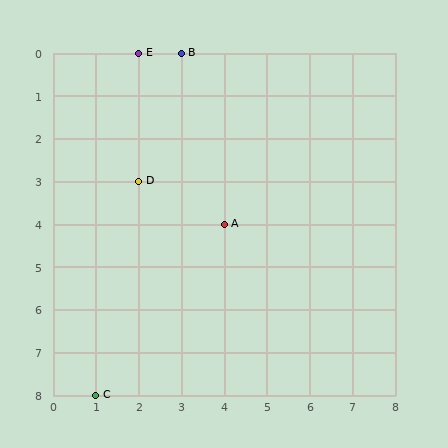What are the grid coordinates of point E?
Point E is at grid coordinates (2, 0).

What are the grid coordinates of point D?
Point D is at grid coordinates (2, 3).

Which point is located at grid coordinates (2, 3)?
Point D is at (2, 3).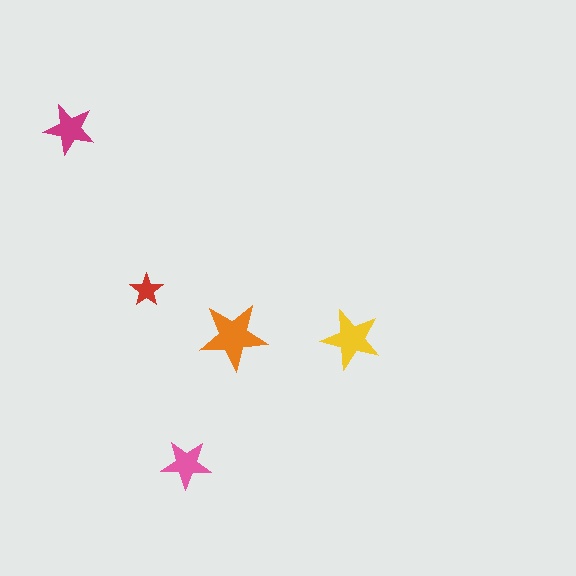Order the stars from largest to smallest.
the orange one, the yellow one, the magenta one, the pink one, the red one.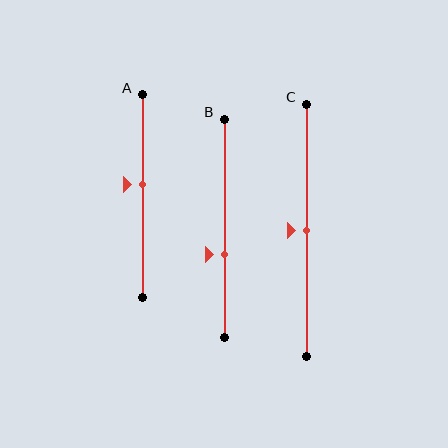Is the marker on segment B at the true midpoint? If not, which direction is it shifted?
No, the marker on segment B is shifted downward by about 12% of the segment length.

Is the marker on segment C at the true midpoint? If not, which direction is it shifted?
Yes, the marker on segment C is at the true midpoint.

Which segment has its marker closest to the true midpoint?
Segment C has its marker closest to the true midpoint.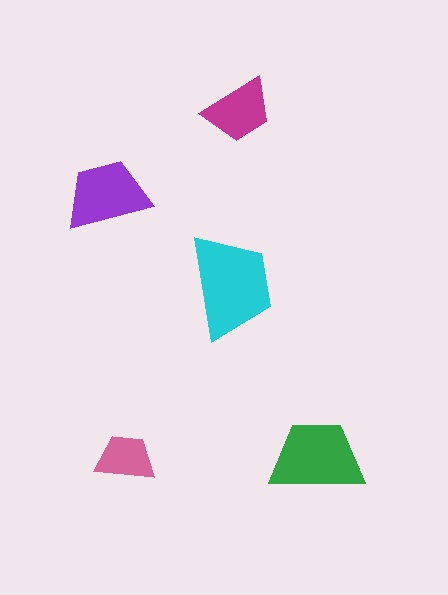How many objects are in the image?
There are 5 objects in the image.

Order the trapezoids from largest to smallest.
the cyan one, the green one, the purple one, the magenta one, the pink one.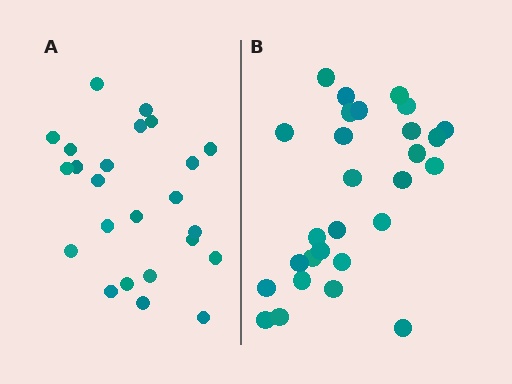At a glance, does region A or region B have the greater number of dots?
Region B (the right region) has more dots.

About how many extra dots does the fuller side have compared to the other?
Region B has about 4 more dots than region A.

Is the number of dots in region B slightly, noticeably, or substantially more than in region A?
Region B has only slightly more — the two regions are fairly close. The ratio is roughly 1.2 to 1.